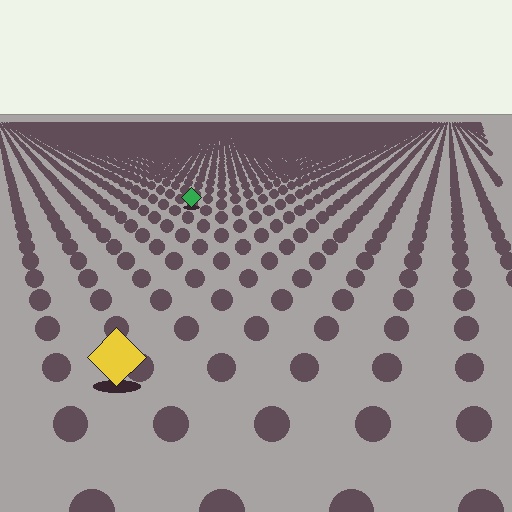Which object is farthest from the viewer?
The green diamond is farthest from the viewer. It appears smaller and the ground texture around it is denser.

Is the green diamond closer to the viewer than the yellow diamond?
No. The yellow diamond is closer — you can tell from the texture gradient: the ground texture is coarser near it.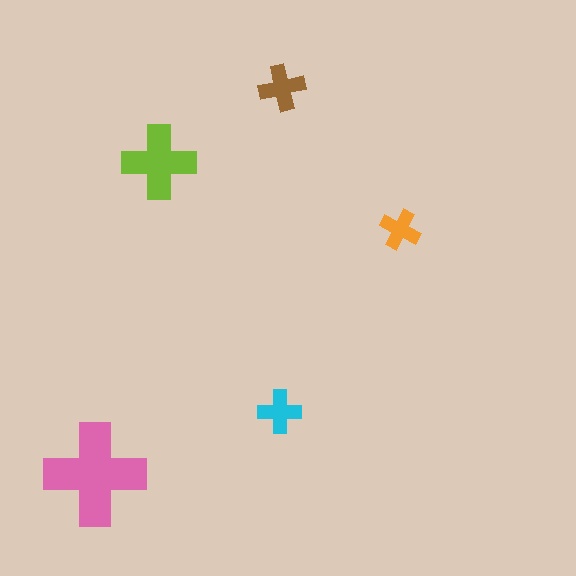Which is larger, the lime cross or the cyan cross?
The lime one.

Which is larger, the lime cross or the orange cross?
The lime one.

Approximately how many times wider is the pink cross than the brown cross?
About 2 times wider.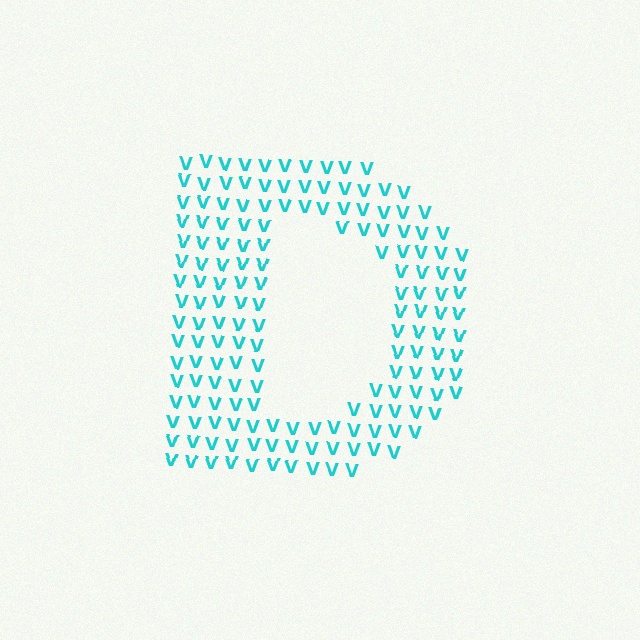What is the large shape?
The large shape is the letter D.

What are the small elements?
The small elements are letter V's.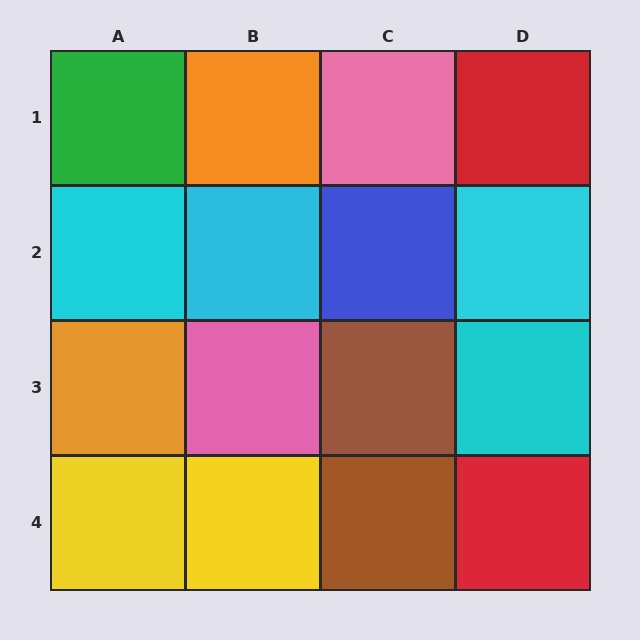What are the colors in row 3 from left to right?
Orange, pink, brown, cyan.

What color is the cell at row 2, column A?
Cyan.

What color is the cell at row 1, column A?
Green.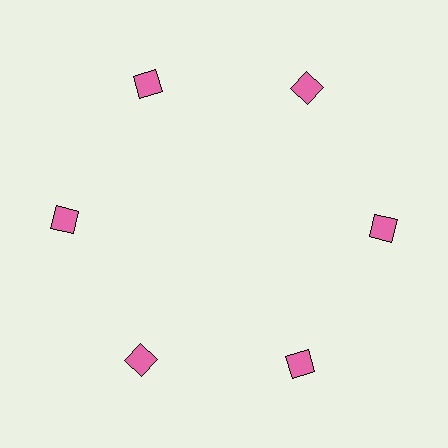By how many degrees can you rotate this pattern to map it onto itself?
The pattern maps onto itself every 60 degrees of rotation.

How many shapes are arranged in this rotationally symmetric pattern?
There are 6 shapes, arranged in 6 groups of 1.